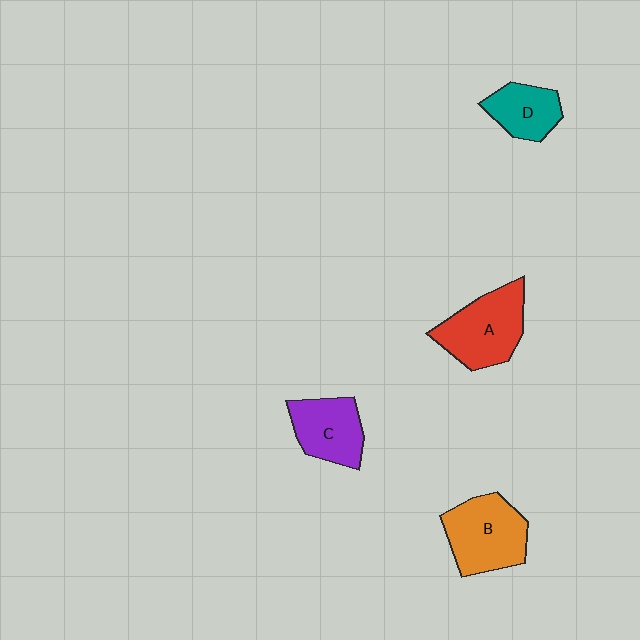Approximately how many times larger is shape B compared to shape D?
Approximately 1.6 times.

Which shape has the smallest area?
Shape D (teal).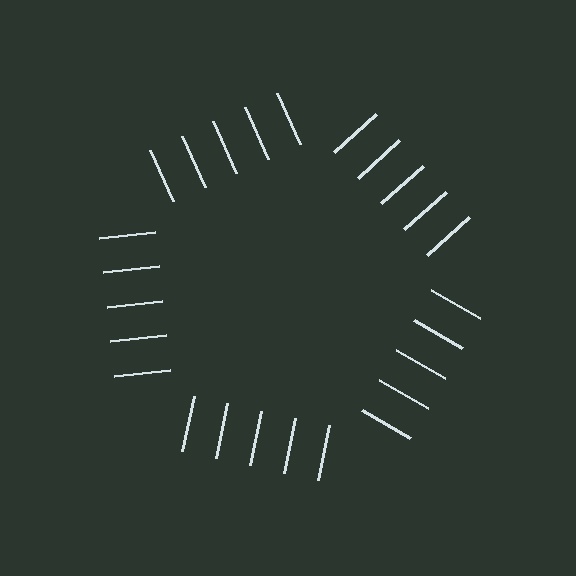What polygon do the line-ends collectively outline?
An illusory pentagon — the line segments terminate on its edges but no continuous stroke is drawn.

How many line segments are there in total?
25 — 5 along each of the 5 edges.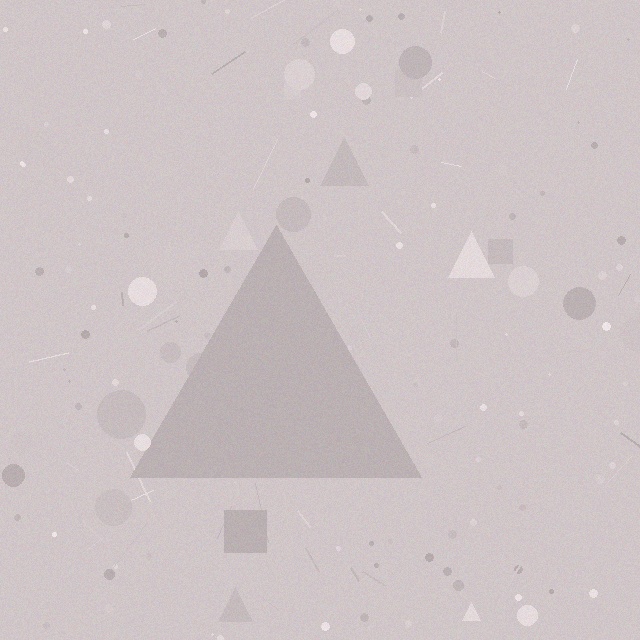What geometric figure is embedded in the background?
A triangle is embedded in the background.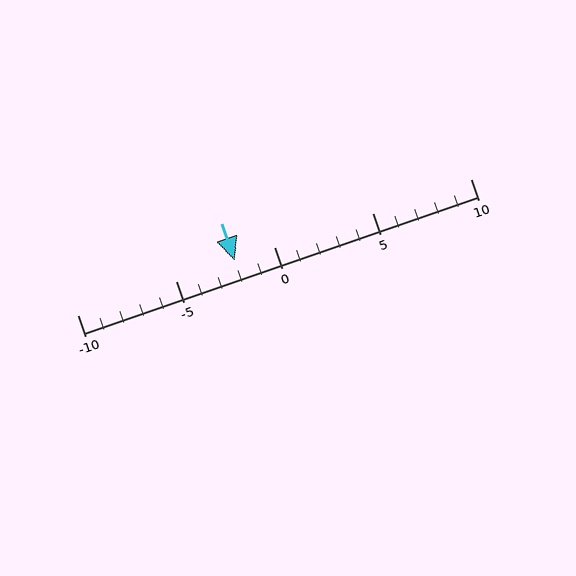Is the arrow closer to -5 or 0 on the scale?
The arrow is closer to 0.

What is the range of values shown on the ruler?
The ruler shows values from -10 to 10.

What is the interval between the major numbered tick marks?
The major tick marks are spaced 5 units apart.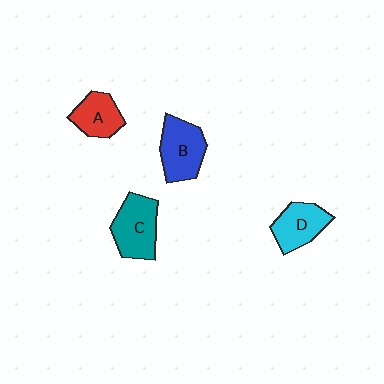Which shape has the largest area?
Shape C (teal).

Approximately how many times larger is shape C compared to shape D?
Approximately 1.2 times.